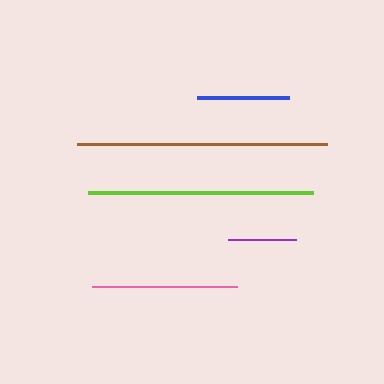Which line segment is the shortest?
The purple line is the shortest at approximately 68 pixels.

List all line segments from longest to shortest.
From longest to shortest: brown, lime, pink, blue, purple.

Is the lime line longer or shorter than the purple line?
The lime line is longer than the purple line.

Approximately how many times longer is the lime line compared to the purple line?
The lime line is approximately 3.3 times the length of the purple line.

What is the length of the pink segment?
The pink segment is approximately 146 pixels long.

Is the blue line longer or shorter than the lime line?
The lime line is longer than the blue line.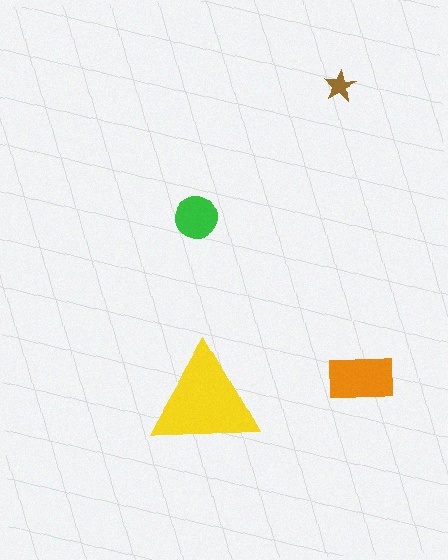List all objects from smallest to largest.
The brown star, the green circle, the orange rectangle, the yellow triangle.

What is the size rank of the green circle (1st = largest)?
3rd.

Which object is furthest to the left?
The green circle is leftmost.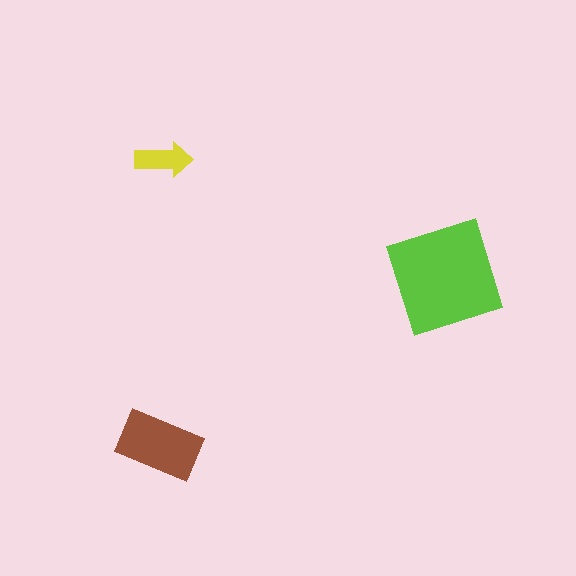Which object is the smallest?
The yellow arrow.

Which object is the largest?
The lime square.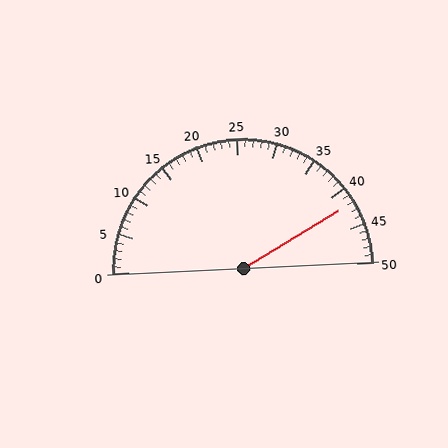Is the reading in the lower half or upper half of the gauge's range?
The reading is in the upper half of the range (0 to 50).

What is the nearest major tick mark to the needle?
The nearest major tick mark is 40.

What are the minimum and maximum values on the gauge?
The gauge ranges from 0 to 50.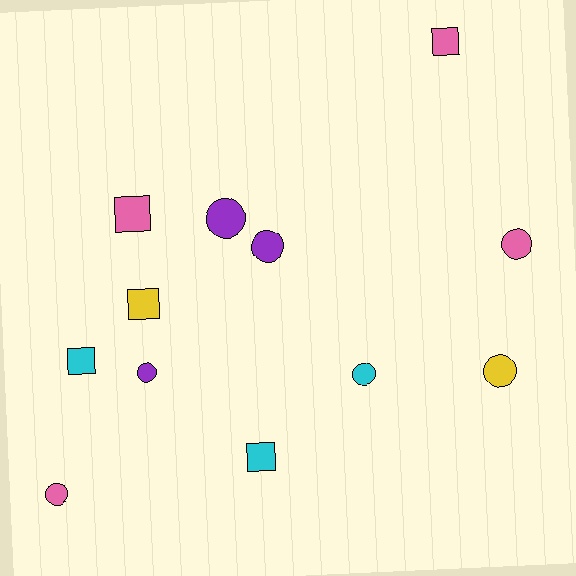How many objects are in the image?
There are 12 objects.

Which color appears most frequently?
Pink, with 4 objects.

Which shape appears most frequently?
Circle, with 7 objects.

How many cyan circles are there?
There is 1 cyan circle.